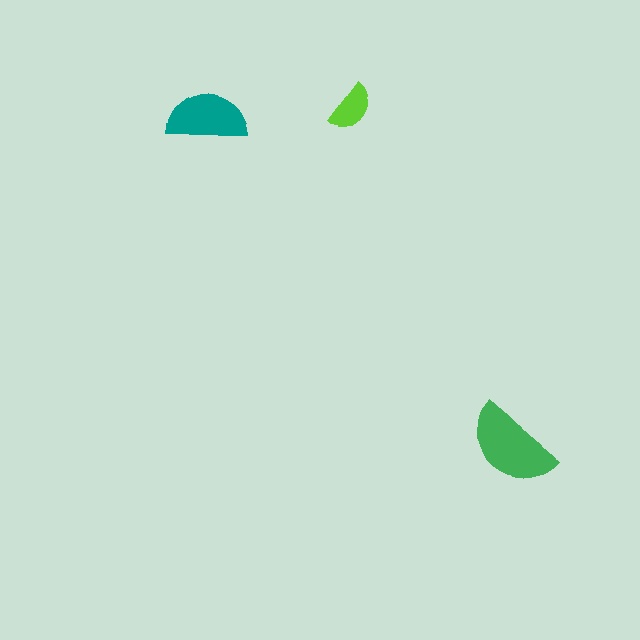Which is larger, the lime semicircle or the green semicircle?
The green one.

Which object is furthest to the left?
The teal semicircle is leftmost.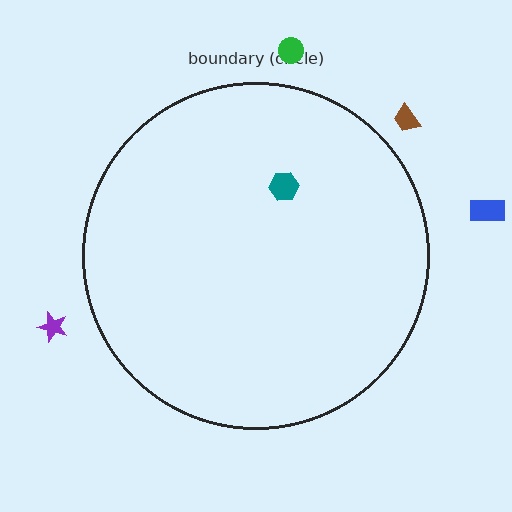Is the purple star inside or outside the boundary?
Outside.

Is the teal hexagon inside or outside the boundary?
Inside.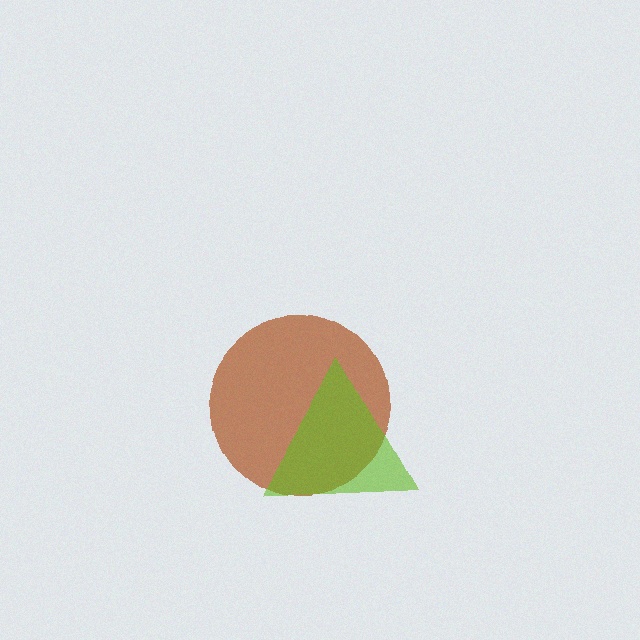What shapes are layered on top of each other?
The layered shapes are: a brown circle, a lime triangle.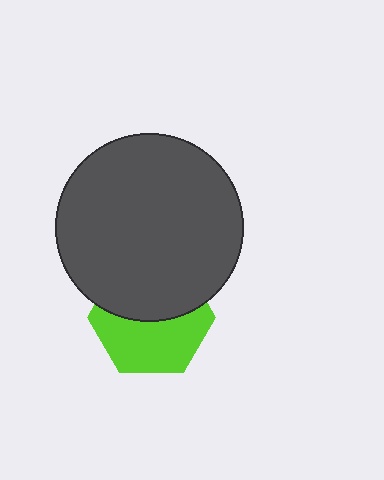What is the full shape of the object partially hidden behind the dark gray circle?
The partially hidden object is a lime hexagon.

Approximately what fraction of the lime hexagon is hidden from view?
Roughly 48% of the lime hexagon is hidden behind the dark gray circle.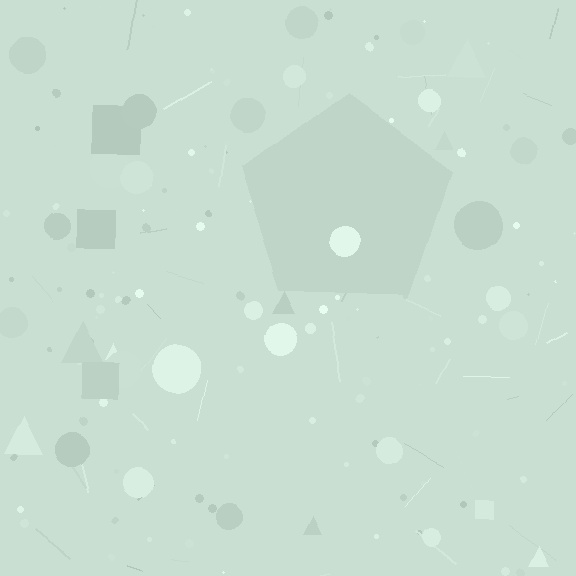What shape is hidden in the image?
A pentagon is hidden in the image.